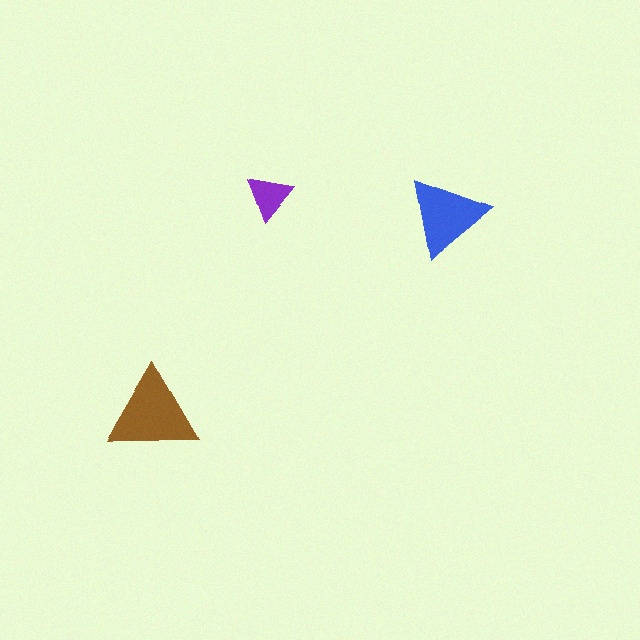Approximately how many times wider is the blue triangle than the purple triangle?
About 1.5 times wider.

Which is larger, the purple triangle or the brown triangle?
The brown one.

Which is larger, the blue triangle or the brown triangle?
The brown one.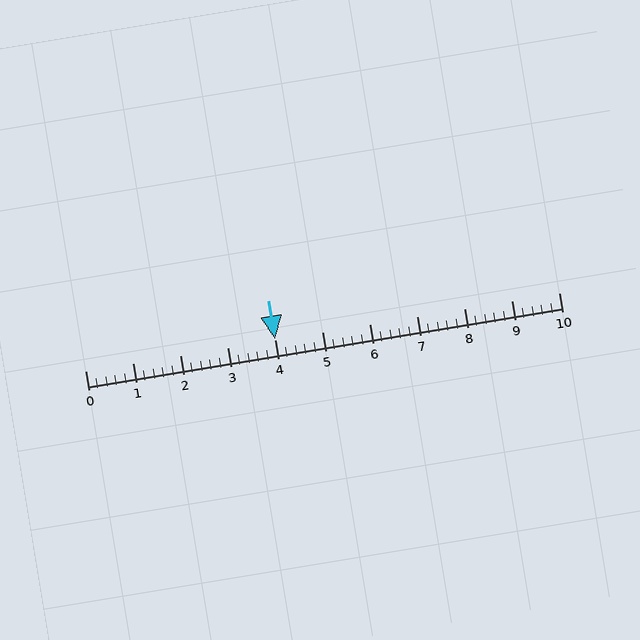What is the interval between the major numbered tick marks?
The major tick marks are spaced 1 units apart.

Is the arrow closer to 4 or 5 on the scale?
The arrow is closer to 4.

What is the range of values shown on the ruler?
The ruler shows values from 0 to 10.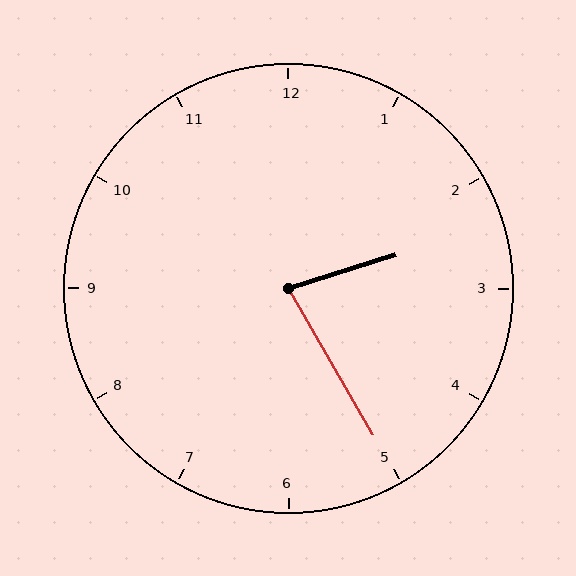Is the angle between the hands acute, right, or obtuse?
It is acute.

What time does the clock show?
2:25.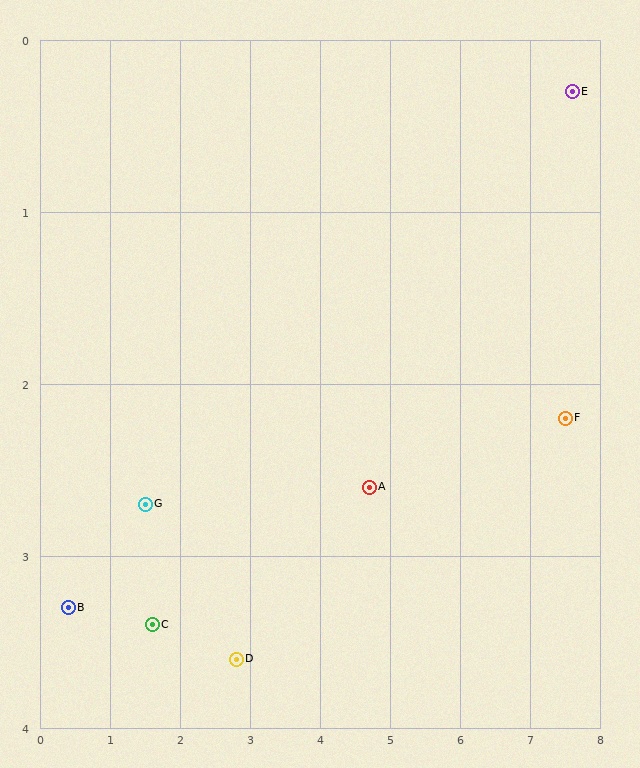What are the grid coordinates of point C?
Point C is at approximately (1.6, 3.4).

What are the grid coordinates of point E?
Point E is at approximately (7.6, 0.3).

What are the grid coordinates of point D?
Point D is at approximately (2.8, 3.6).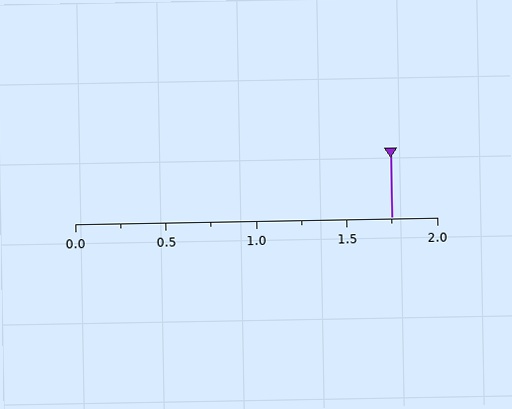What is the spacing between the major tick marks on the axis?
The major ticks are spaced 0.5 apart.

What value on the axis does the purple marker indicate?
The marker indicates approximately 1.75.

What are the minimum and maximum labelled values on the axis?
The axis runs from 0.0 to 2.0.